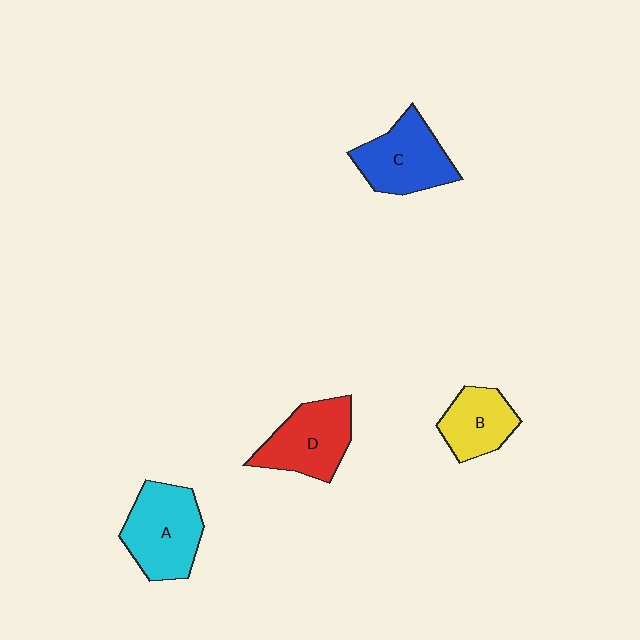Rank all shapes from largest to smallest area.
From largest to smallest: A (cyan), C (blue), D (red), B (yellow).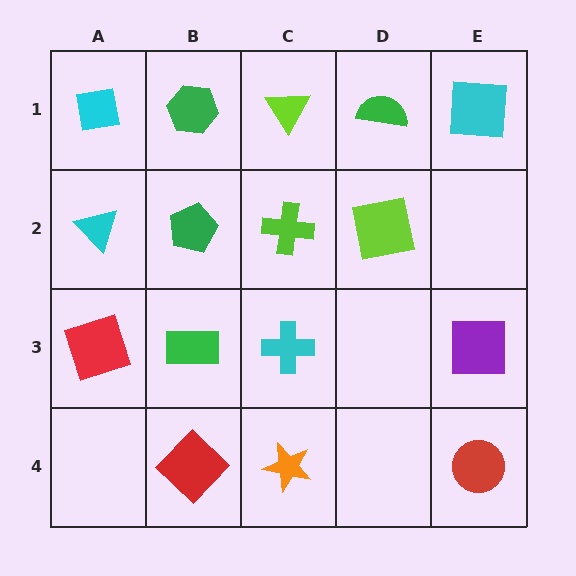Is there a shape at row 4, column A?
No, that cell is empty.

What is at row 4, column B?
A red diamond.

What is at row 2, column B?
A green pentagon.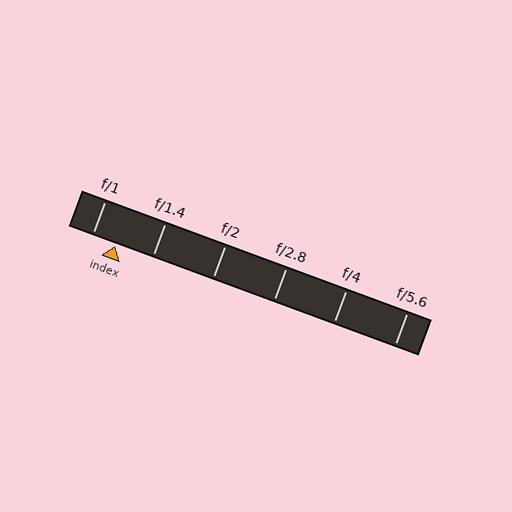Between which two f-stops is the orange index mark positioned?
The index mark is between f/1 and f/1.4.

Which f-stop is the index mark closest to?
The index mark is closest to f/1.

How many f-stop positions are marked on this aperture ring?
There are 6 f-stop positions marked.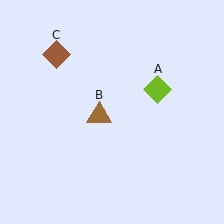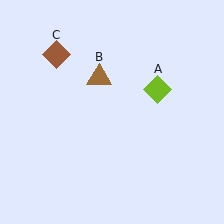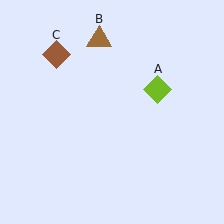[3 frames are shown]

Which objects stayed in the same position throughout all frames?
Lime diamond (object A) and brown diamond (object C) remained stationary.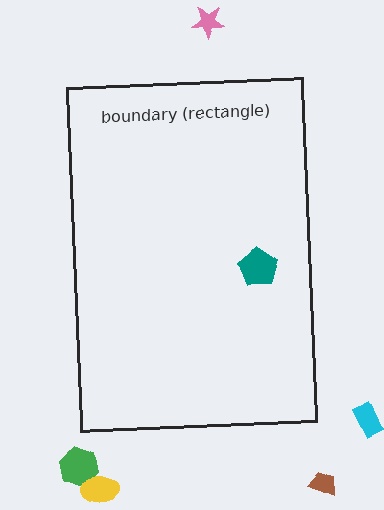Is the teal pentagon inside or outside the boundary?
Inside.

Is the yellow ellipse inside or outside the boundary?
Outside.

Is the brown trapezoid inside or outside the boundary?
Outside.